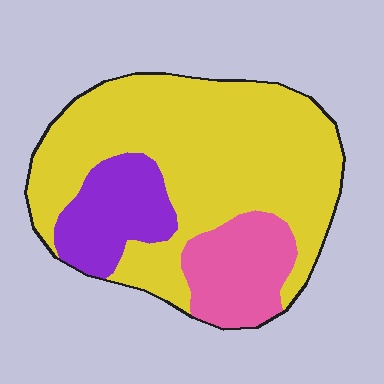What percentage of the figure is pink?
Pink covers 17% of the figure.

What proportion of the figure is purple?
Purple covers roughly 15% of the figure.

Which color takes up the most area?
Yellow, at roughly 65%.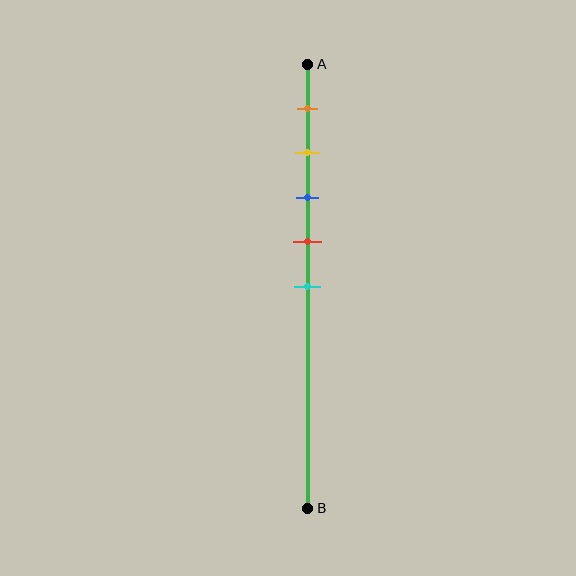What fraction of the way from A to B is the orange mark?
The orange mark is approximately 10% (0.1) of the way from A to B.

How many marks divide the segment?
There are 5 marks dividing the segment.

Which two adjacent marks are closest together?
The yellow and blue marks are the closest adjacent pair.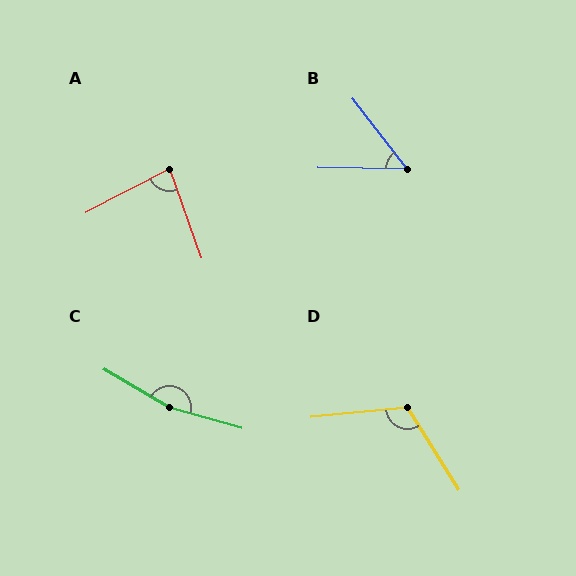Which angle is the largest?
C, at approximately 165 degrees.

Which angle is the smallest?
B, at approximately 51 degrees.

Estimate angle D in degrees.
Approximately 116 degrees.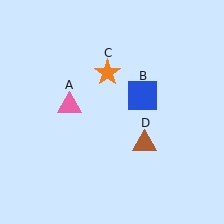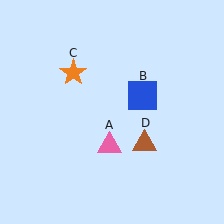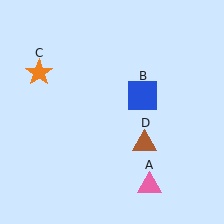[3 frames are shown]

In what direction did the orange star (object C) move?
The orange star (object C) moved left.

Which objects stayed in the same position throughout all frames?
Blue square (object B) and brown triangle (object D) remained stationary.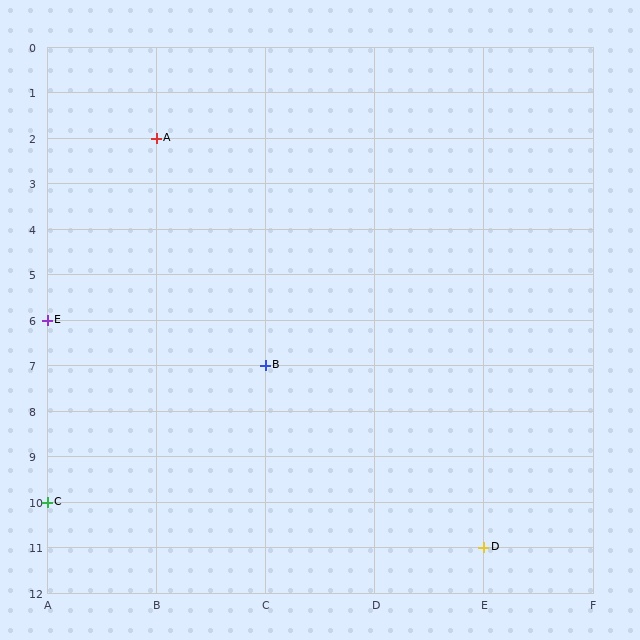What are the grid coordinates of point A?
Point A is at grid coordinates (B, 2).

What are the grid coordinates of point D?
Point D is at grid coordinates (E, 11).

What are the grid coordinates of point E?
Point E is at grid coordinates (A, 6).